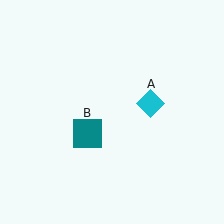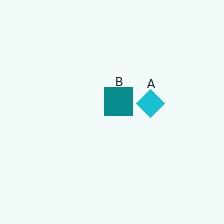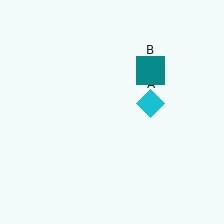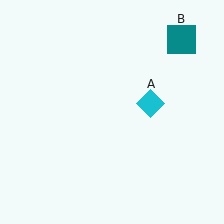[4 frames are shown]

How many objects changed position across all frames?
1 object changed position: teal square (object B).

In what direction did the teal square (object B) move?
The teal square (object B) moved up and to the right.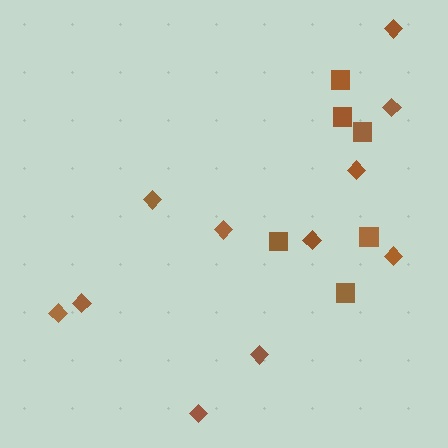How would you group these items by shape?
There are 2 groups: one group of diamonds (11) and one group of squares (6).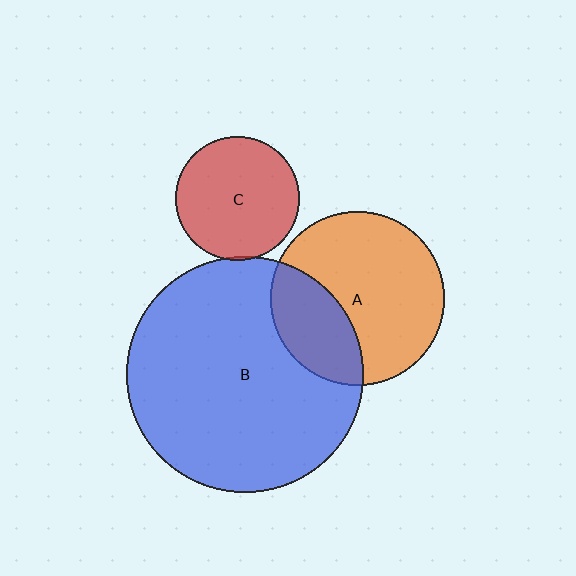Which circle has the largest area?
Circle B (blue).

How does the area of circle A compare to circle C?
Approximately 2.0 times.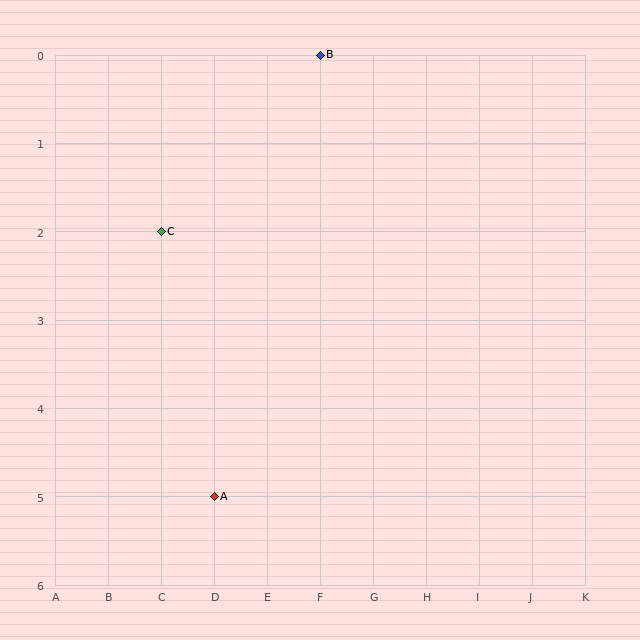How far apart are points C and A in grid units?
Points C and A are 1 column and 3 rows apart (about 3.2 grid units diagonally).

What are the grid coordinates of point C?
Point C is at grid coordinates (C, 2).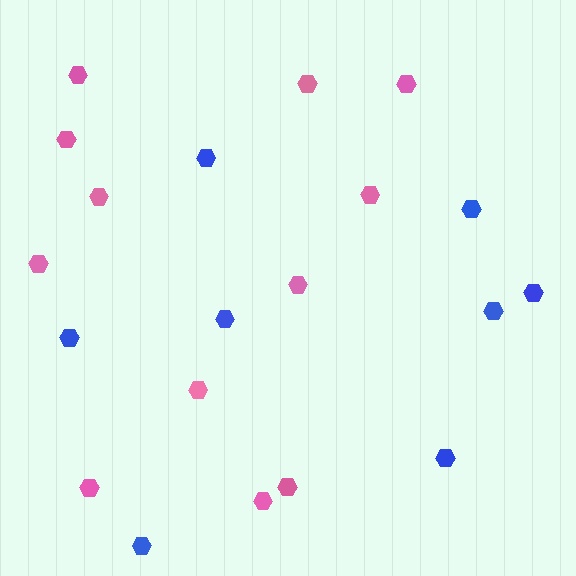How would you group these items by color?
There are 2 groups: one group of blue hexagons (8) and one group of pink hexagons (12).